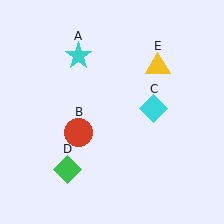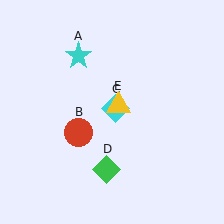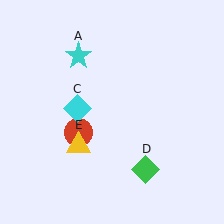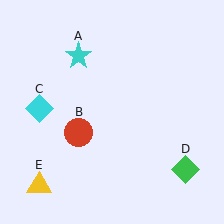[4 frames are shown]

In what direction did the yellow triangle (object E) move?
The yellow triangle (object E) moved down and to the left.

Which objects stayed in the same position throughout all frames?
Cyan star (object A) and red circle (object B) remained stationary.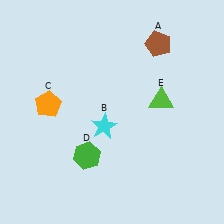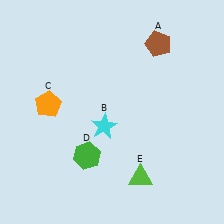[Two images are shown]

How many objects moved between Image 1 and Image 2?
1 object moved between the two images.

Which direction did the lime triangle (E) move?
The lime triangle (E) moved down.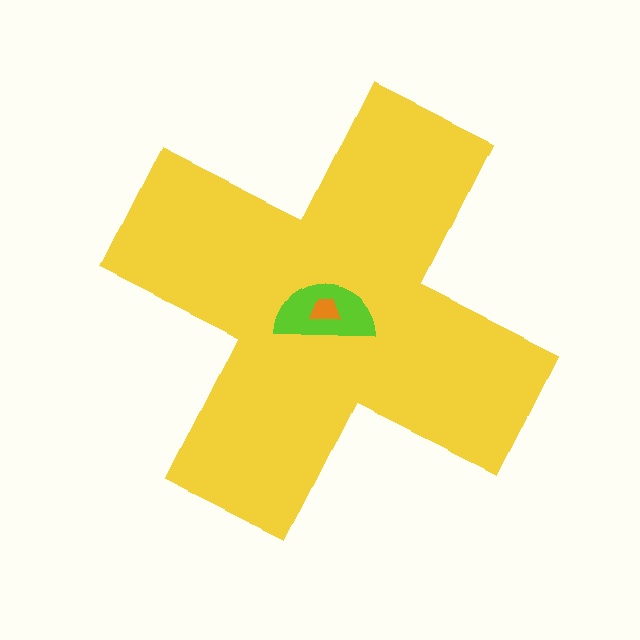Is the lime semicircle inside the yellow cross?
Yes.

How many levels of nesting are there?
3.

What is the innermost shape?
The orange trapezoid.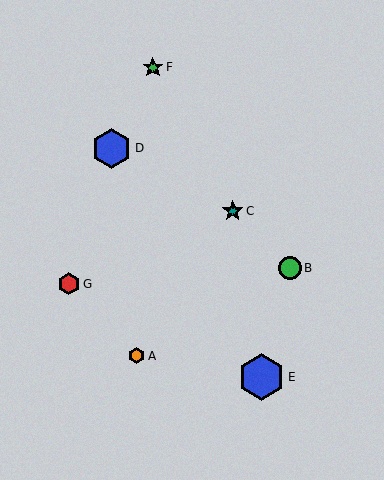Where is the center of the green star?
The center of the green star is at (153, 67).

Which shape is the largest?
The blue hexagon (labeled E) is the largest.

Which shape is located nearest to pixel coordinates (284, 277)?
The green circle (labeled B) at (290, 268) is nearest to that location.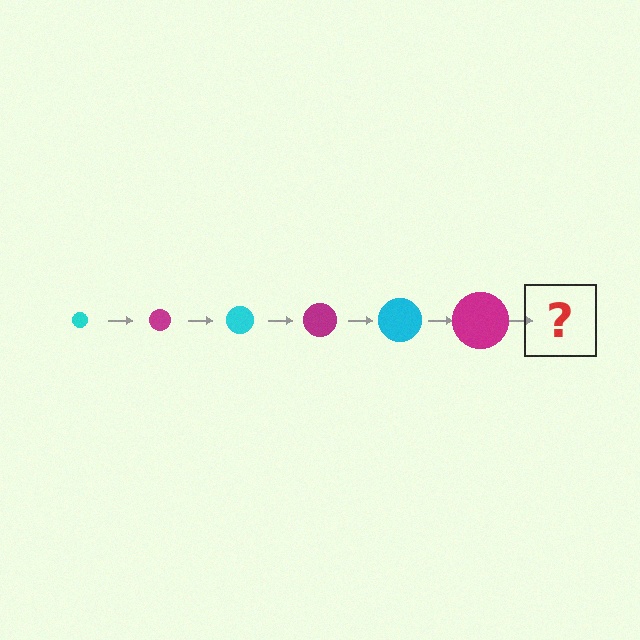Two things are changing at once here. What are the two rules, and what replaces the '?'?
The two rules are that the circle grows larger each step and the color cycles through cyan and magenta. The '?' should be a cyan circle, larger than the previous one.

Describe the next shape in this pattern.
It should be a cyan circle, larger than the previous one.